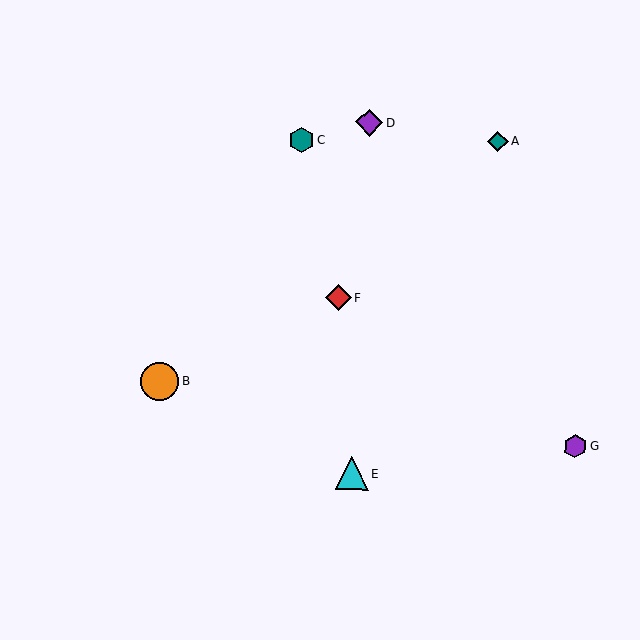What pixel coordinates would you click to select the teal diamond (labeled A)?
Click at (498, 141) to select the teal diamond A.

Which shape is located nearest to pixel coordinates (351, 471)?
The cyan triangle (labeled E) at (352, 473) is nearest to that location.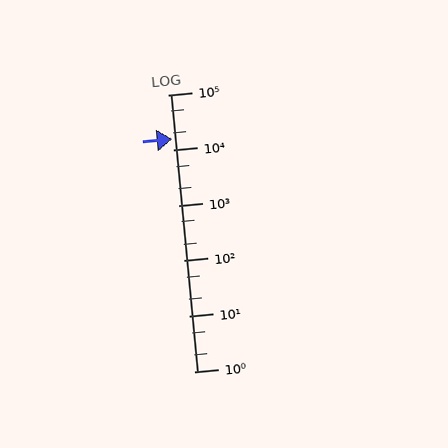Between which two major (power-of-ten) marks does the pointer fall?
The pointer is between 10000 and 100000.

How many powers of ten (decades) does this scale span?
The scale spans 5 decades, from 1 to 100000.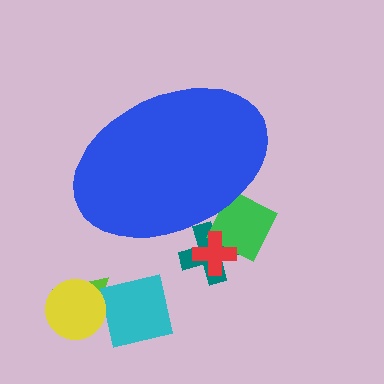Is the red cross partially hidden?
Yes, the red cross is partially hidden behind the blue ellipse.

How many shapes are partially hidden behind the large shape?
3 shapes are partially hidden.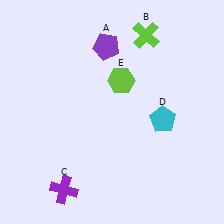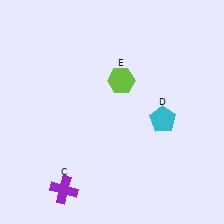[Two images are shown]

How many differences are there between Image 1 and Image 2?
There are 2 differences between the two images.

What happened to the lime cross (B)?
The lime cross (B) was removed in Image 2. It was in the top-right area of Image 1.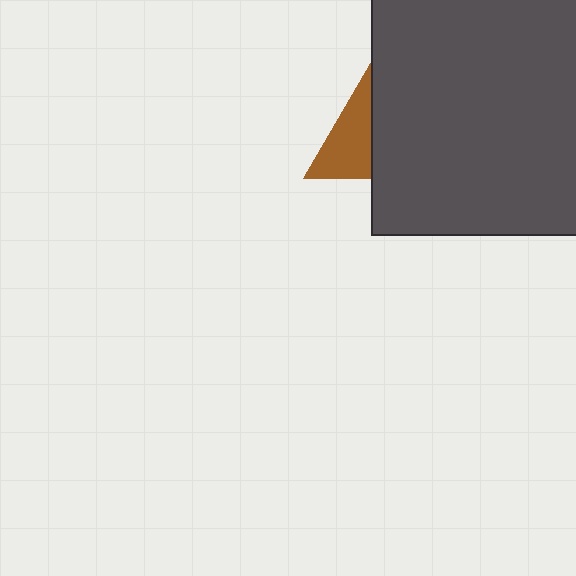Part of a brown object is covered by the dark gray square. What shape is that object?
It is a triangle.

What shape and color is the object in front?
The object in front is a dark gray square.